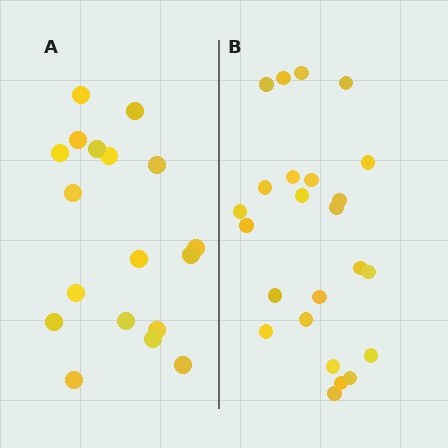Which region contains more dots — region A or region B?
Region B (the right region) has more dots.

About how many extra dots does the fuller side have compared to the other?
Region B has about 6 more dots than region A.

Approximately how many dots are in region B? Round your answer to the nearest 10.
About 20 dots. (The exact count is 24, which rounds to 20.)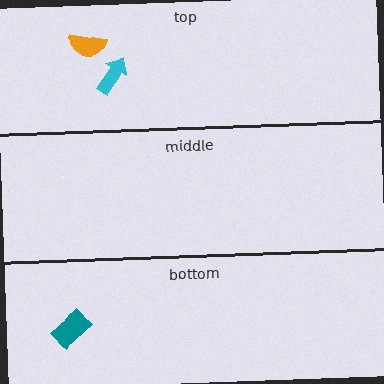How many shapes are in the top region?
2.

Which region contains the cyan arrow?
The top region.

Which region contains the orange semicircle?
The top region.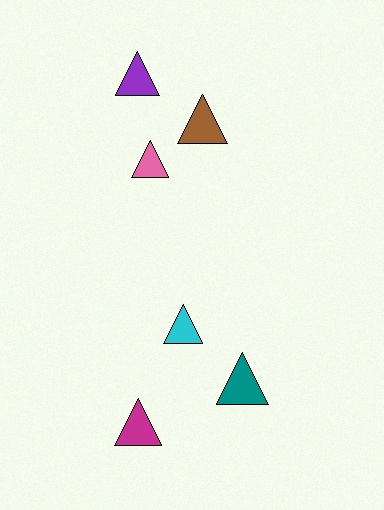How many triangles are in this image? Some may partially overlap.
There are 6 triangles.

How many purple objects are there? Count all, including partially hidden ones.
There is 1 purple object.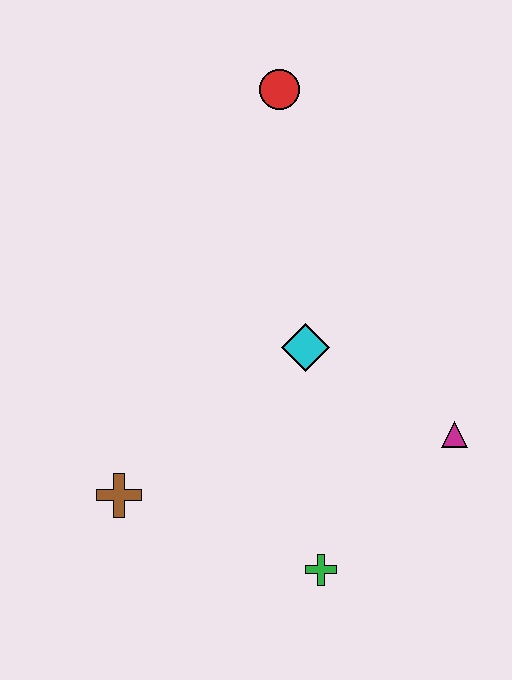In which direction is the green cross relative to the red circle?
The green cross is below the red circle.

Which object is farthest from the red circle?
The green cross is farthest from the red circle.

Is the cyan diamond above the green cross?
Yes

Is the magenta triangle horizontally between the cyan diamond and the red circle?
No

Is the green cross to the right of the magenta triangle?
No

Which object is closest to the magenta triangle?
The cyan diamond is closest to the magenta triangle.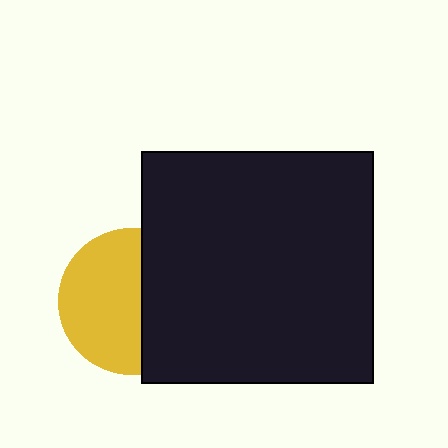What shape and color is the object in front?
The object in front is a black square.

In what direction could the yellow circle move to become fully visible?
The yellow circle could move left. That would shift it out from behind the black square entirely.